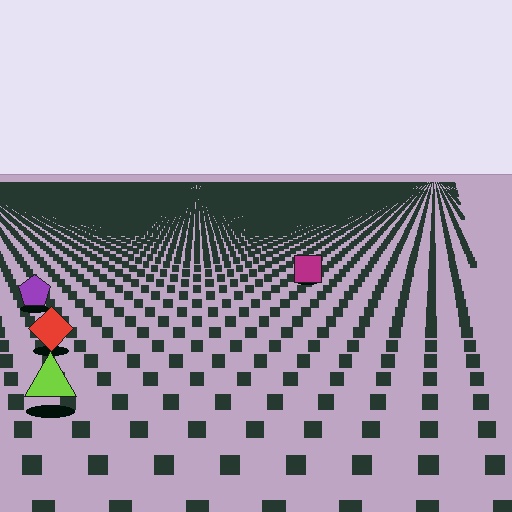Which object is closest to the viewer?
The lime triangle is closest. The texture marks near it are larger and more spread out.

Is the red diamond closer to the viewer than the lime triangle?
No. The lime triangle is closer — you can tell from the texture gradient: the ground texture is coarser near it.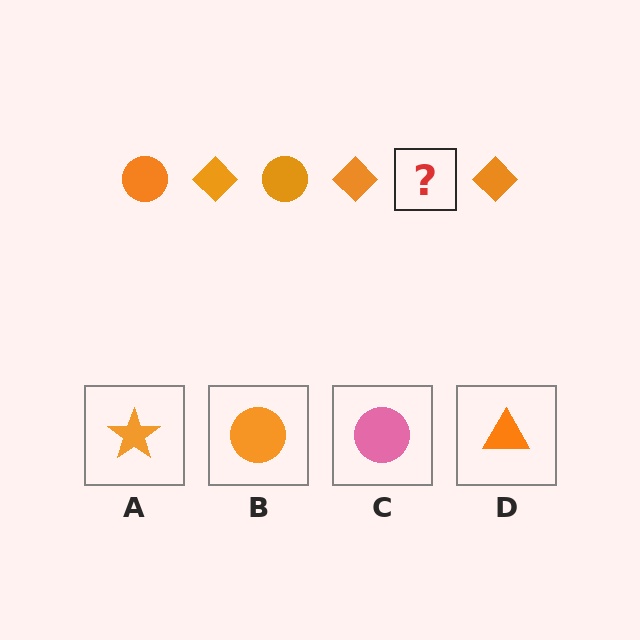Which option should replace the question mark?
Option B.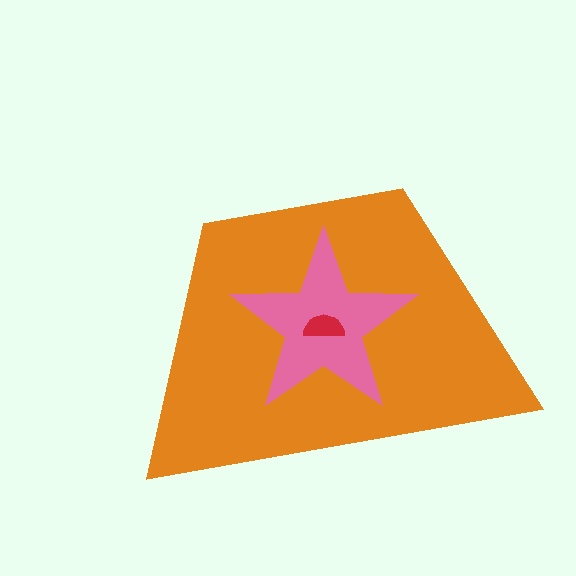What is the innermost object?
The red semicircle.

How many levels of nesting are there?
3.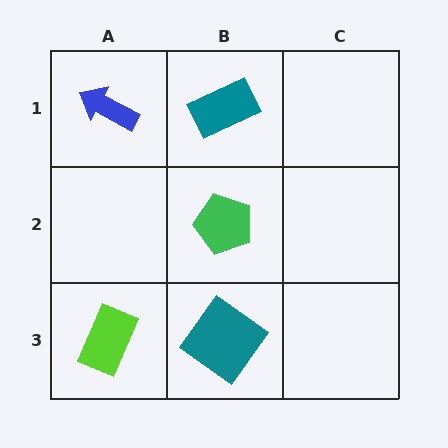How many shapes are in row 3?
2 shapes.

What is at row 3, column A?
A lime rectangle.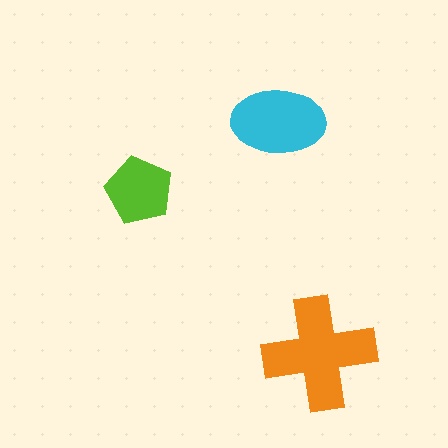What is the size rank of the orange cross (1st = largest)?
1st.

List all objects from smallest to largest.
The lime pentagon, the cyan ellipse, the orange cross.